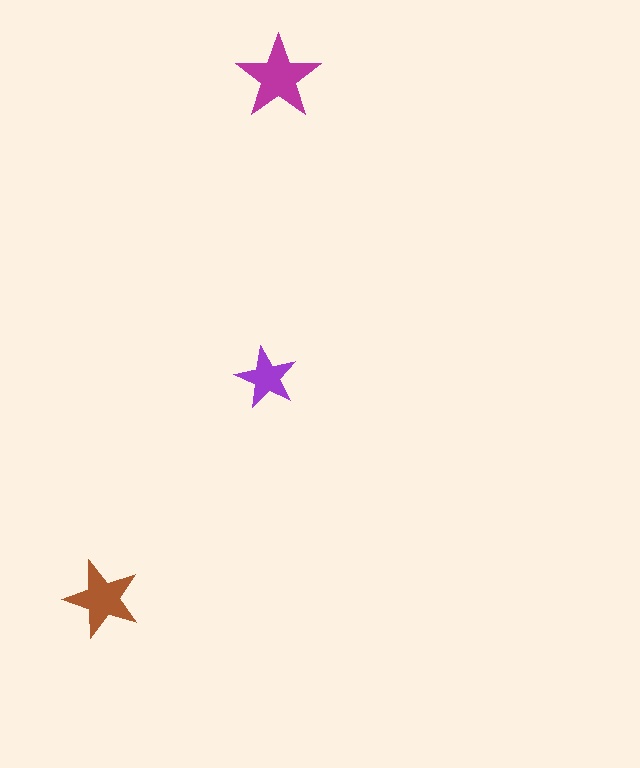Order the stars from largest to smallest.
the magenta one, the brown one, the purple one.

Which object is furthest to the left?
The brown star is leftmost.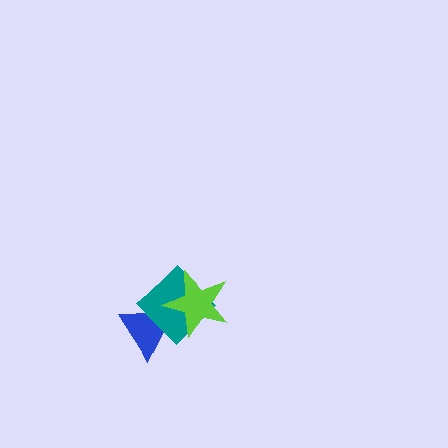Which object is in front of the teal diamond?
The lime star is in front of the teal diamond.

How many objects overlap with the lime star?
2 objects overlap with the lime star.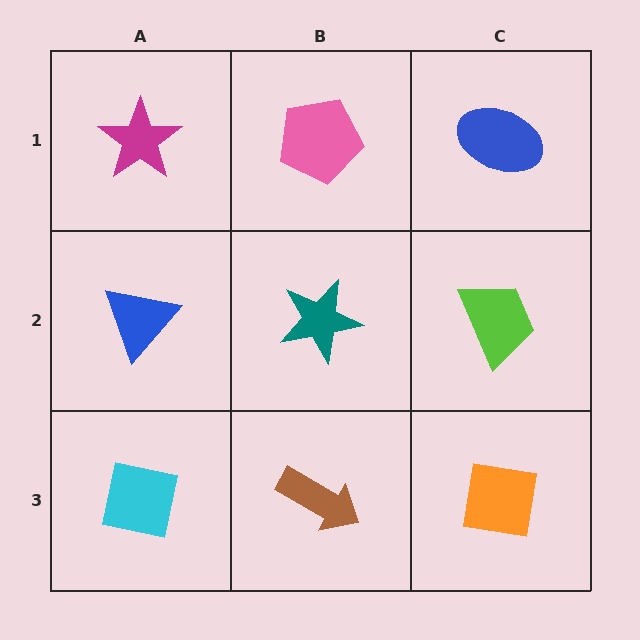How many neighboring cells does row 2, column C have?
3.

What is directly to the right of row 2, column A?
A teal star.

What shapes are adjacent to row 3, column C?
A lime trapezoid (row 2, column C), a brown arrow (row 3, column B).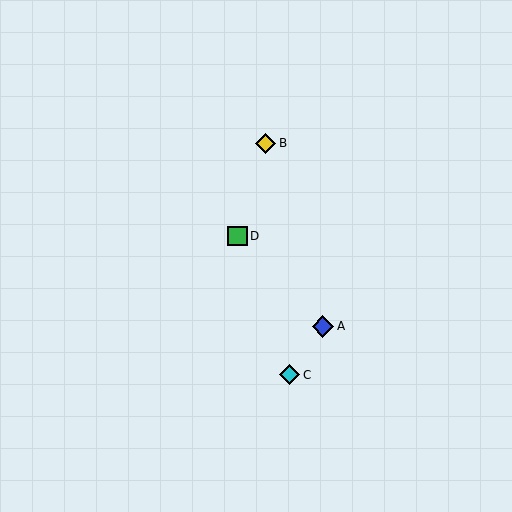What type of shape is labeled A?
Shape A is a blue diamond.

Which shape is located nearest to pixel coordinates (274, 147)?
The yellow diamond (labeled B) at (265, 143) is nearest to that location.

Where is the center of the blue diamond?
The center of the blue diamond is at (323, 326).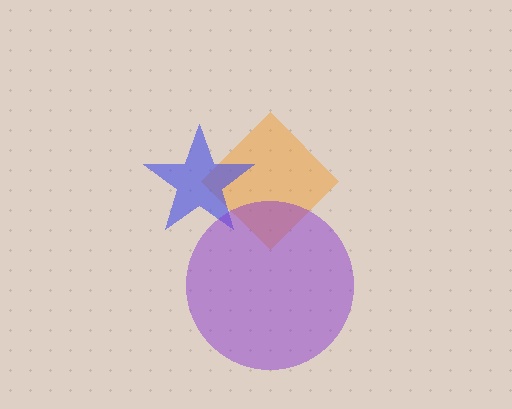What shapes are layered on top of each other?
The layered shapes are: an orange diamond, a blue star, a purple circle.